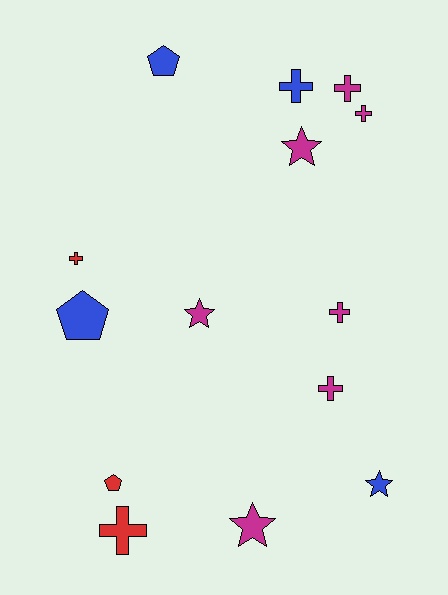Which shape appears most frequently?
Cross, with 7 objects.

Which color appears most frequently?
Magenta, with 7 objects.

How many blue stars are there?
There is 1 blue star.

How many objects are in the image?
There are 14 objects.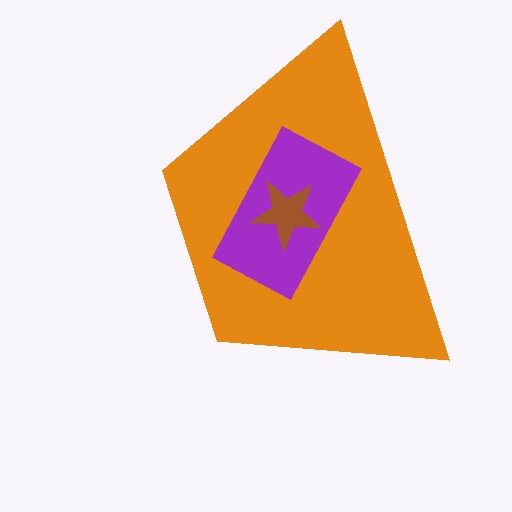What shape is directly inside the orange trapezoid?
The purple rectangle.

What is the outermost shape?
The orange trapezoid.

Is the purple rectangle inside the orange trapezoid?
Yes.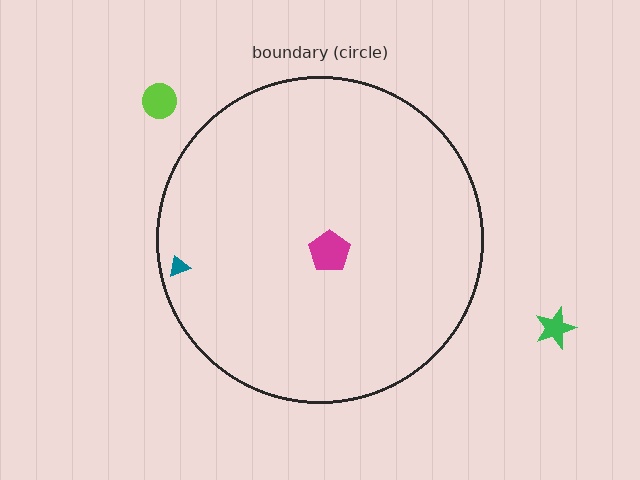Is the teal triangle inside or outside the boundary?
Inside.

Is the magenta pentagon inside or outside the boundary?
Inside.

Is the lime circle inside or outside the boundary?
Outside.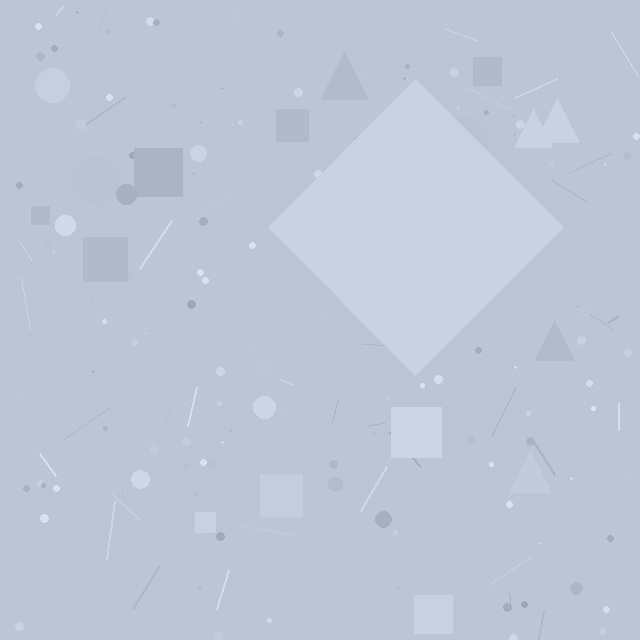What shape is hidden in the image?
A diamond is hidden in the image.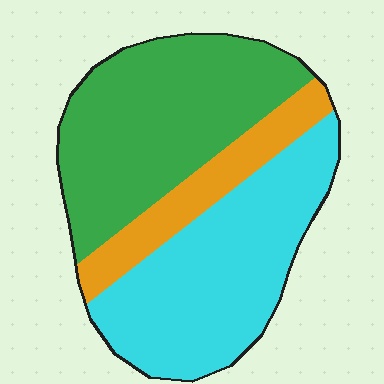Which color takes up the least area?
Orange, at roughly 15%.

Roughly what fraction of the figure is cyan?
Cyan covers 42% of the figure.